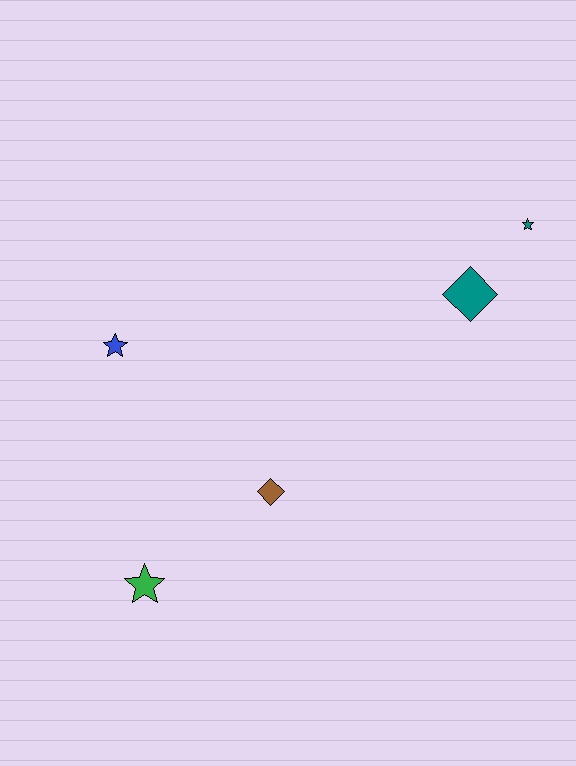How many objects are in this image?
There are 5 objects.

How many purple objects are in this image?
There are no purple objects.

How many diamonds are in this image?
There are 2 diamonds.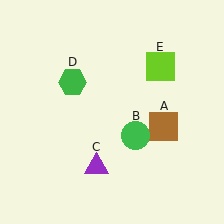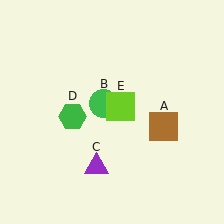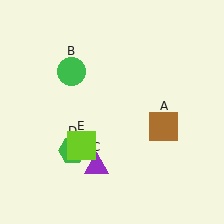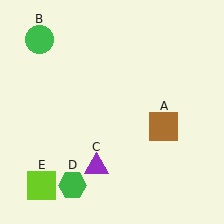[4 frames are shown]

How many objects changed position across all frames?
3 objects changed position: green circle (object B), green hexagon (object D), lime square (object E).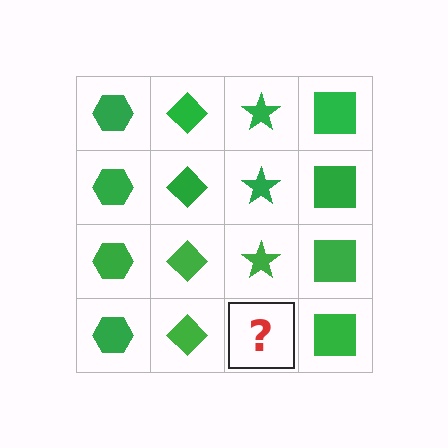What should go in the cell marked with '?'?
The missing cell should contain a green star.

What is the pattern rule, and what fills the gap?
The rule is that each column has a consistent shape. The gap should be filled with a green star.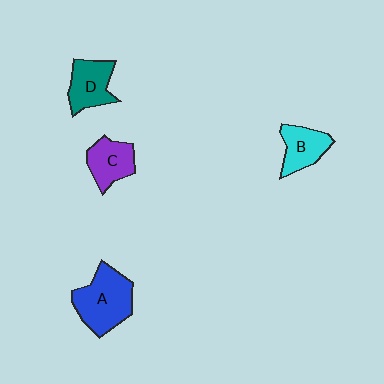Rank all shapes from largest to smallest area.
From largest to smallest: A (blue), D (teal), C (purple), B (cyan).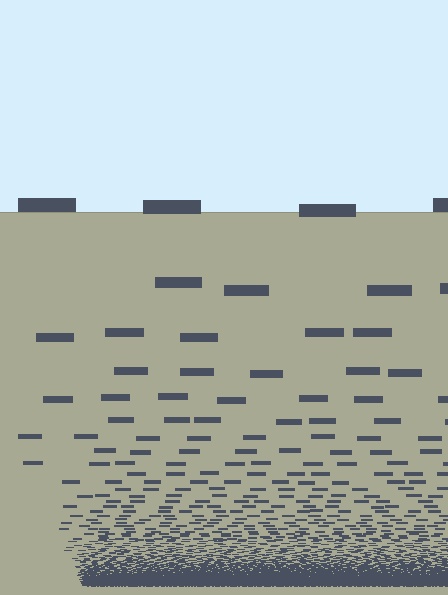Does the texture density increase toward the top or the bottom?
Density increases toward the bottom.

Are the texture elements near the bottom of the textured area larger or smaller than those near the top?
Smaller. The gradient is inverted — elements near the bottom are smaller and denser.